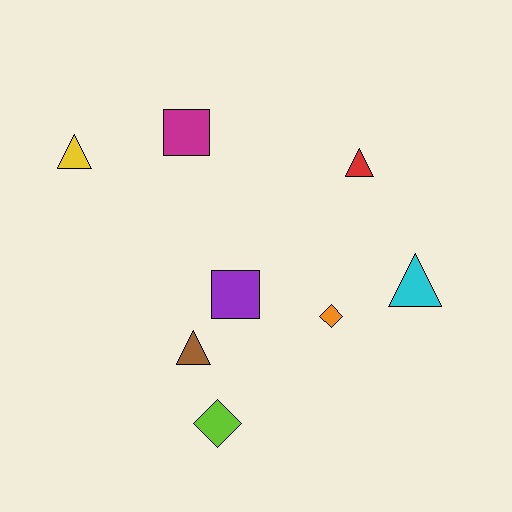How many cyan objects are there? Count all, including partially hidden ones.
There is 1 cyan object.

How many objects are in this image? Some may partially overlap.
There are 8 objects.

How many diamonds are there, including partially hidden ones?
There are 2 diamonds.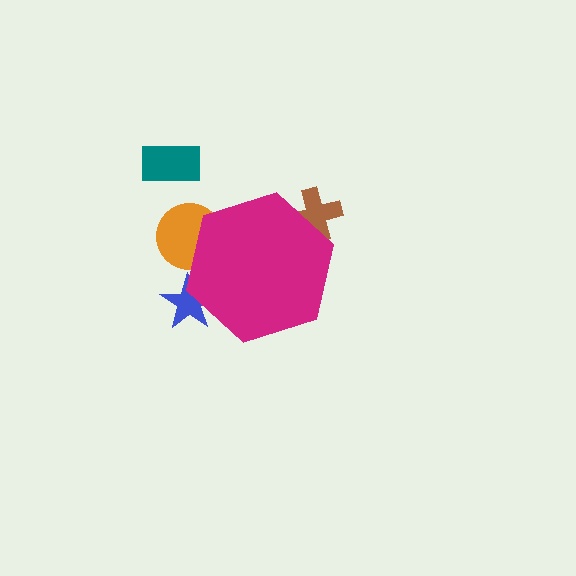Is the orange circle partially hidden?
Yes, the orange circle is partially hidden behind the magenta hexagon.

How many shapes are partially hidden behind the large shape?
3 shapes are partially hidden.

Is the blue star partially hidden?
Yes, the blue star is partially hidden behind the magenta hexagon.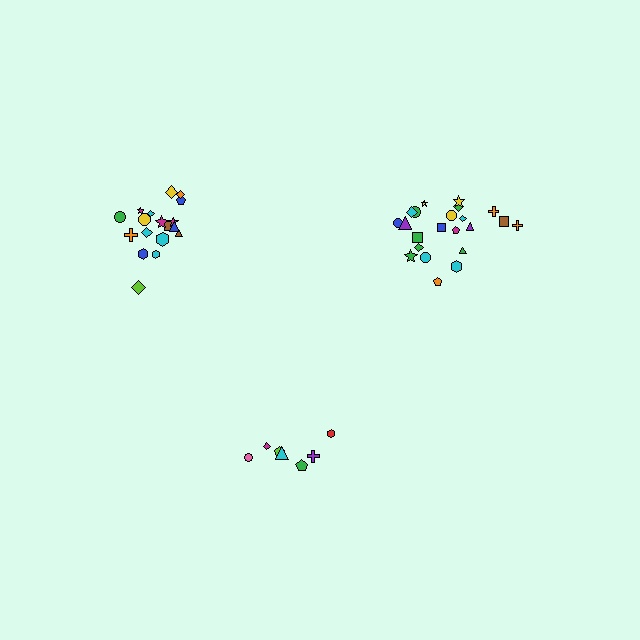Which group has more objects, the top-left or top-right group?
The top-right group.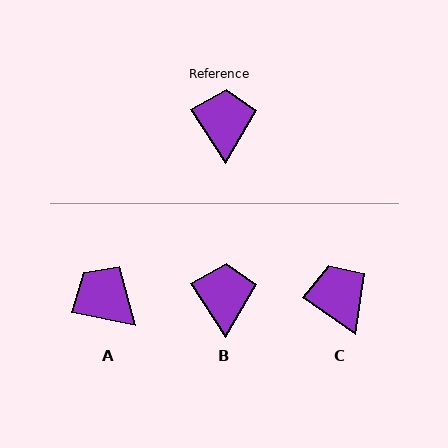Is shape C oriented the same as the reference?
No, it is off by about 22 degrees.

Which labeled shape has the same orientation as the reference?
B.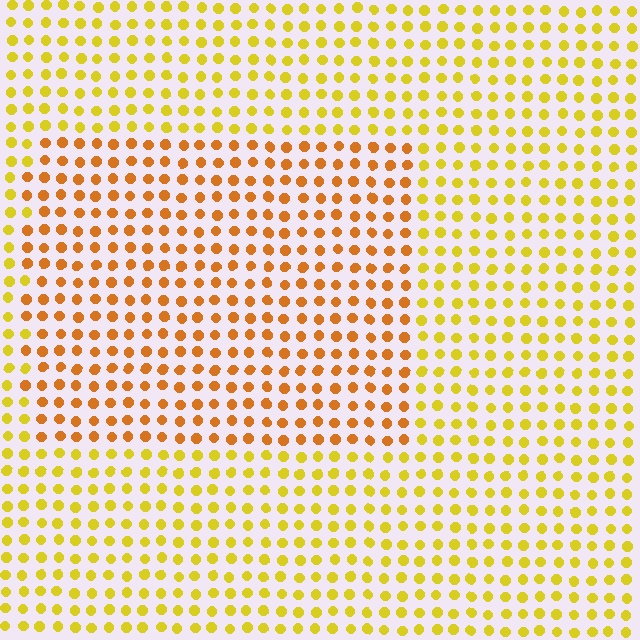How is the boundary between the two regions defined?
The boundary is defined purely by a slight shift in hue (about 30 degrees). Spacing, size, and orientation are identical on both sides.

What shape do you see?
I see a rectangle.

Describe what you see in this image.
The image is filled with small yellow elements in a uniform arrangement. A rectangle-shaped region is visible where the elements are tinted to a slightly different hue, forming a subtle color boundary.